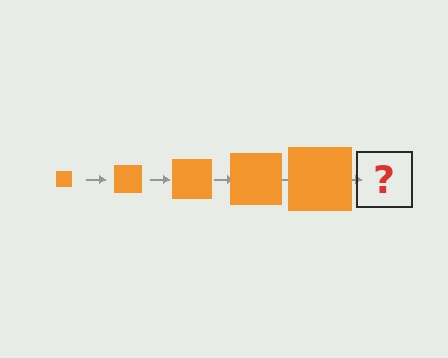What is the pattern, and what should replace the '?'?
The pattern is that the square gets progressively larger each step. The '?' should be an orange square, larger than the previous one.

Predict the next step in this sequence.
The next step is an orange square, larger than the previous one.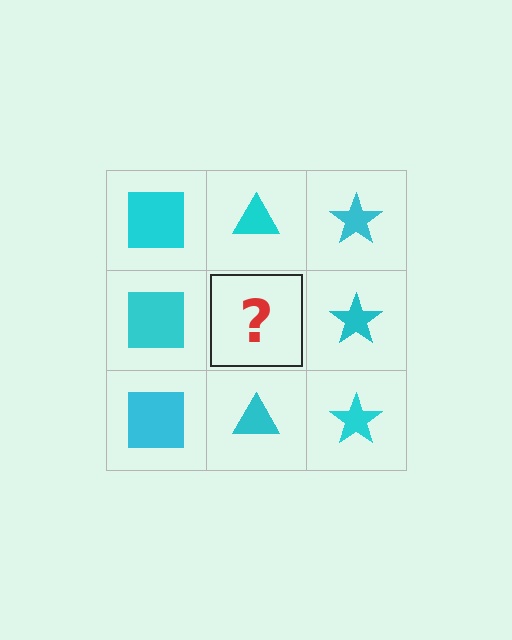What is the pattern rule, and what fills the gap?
The rule is that each column has a consistent shape. The gap should be filled with a cyan triangle.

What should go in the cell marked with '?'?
The missing cell should contain a cyan triangle.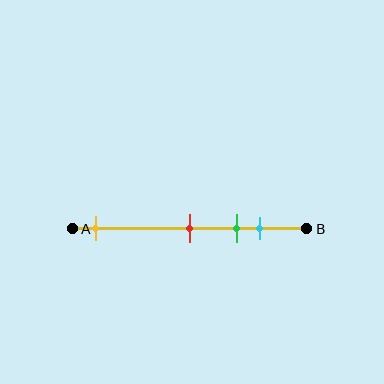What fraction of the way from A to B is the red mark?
The red mark is approximately 50% (0.5) of the way from A to B.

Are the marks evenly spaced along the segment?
No, the marks are not evenly spaced.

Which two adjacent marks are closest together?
The green and cyan marks are the closest adjacent pair.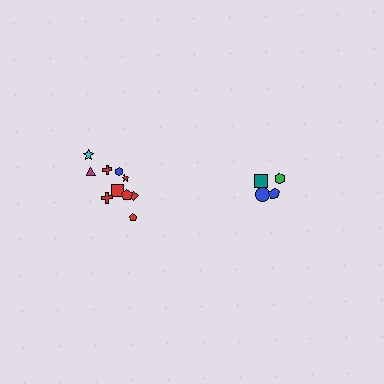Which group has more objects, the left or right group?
The left group.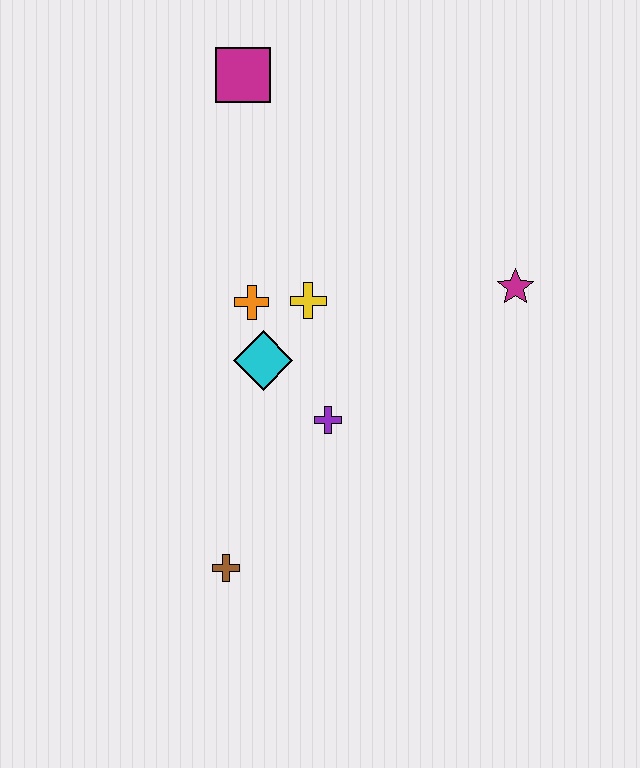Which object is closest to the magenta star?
The yellow cross is closest to the magenta star.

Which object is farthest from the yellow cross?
The brown cross is farthest from the yellow cross.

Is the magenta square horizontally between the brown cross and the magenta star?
Yes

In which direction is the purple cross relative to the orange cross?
The purple cross is below the orange cross.